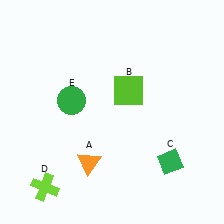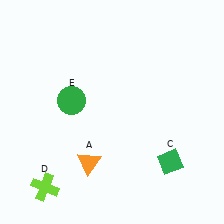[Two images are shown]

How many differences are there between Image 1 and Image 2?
There is 1 difference between the two images.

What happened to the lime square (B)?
The lime square (B) was removed in Image 2. It was in the top-right area of Image 1.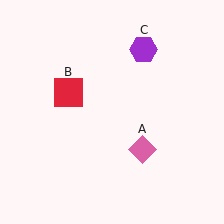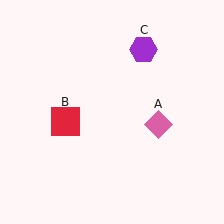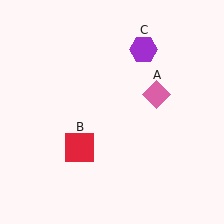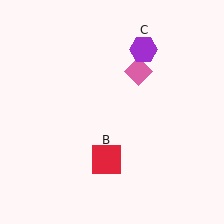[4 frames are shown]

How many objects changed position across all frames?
2 objects changed position: pink diamond (object A), red square (object B).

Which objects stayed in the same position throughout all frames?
Purple hexagon (object C) remained stationary.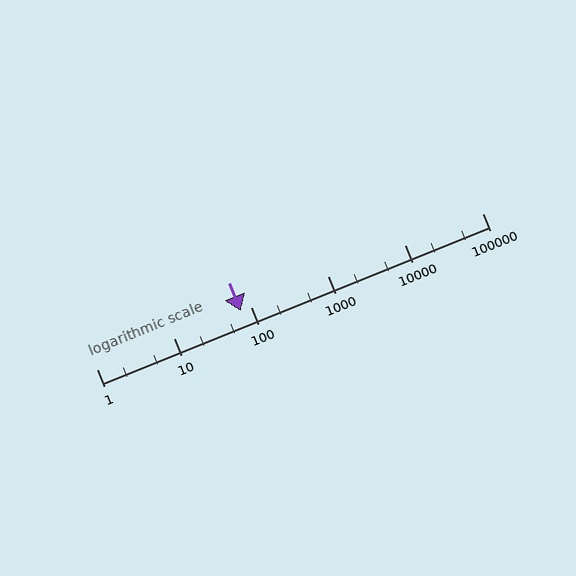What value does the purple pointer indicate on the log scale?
The pointer indicates approximately 74.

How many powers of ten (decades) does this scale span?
The scale spans 5 decades, from 1 to 100000.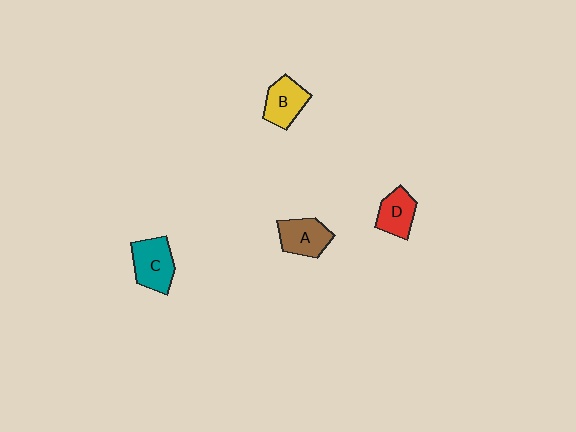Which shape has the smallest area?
Shape D (red).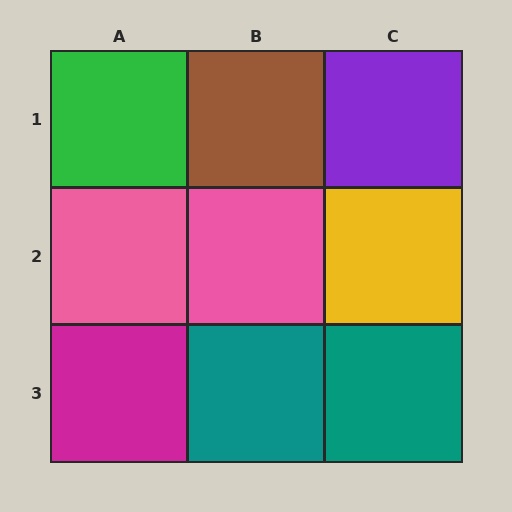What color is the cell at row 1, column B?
Brown.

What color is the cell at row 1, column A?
Green.